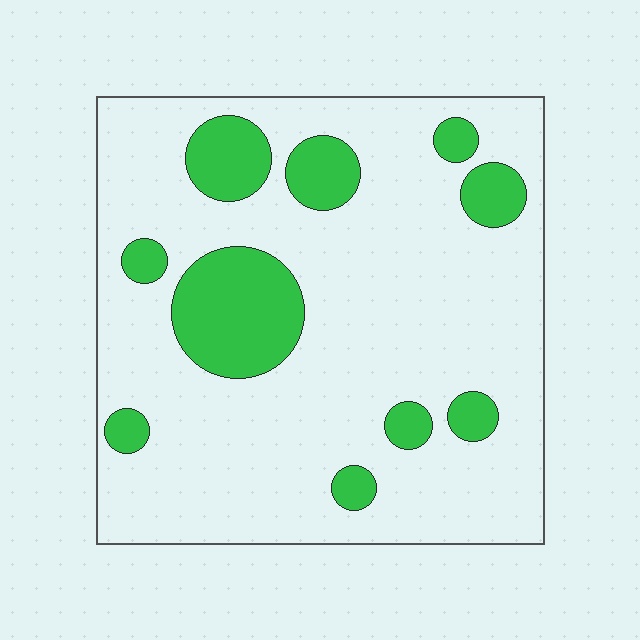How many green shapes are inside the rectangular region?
10.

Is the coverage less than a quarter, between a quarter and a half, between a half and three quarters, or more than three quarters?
Less than a quarter.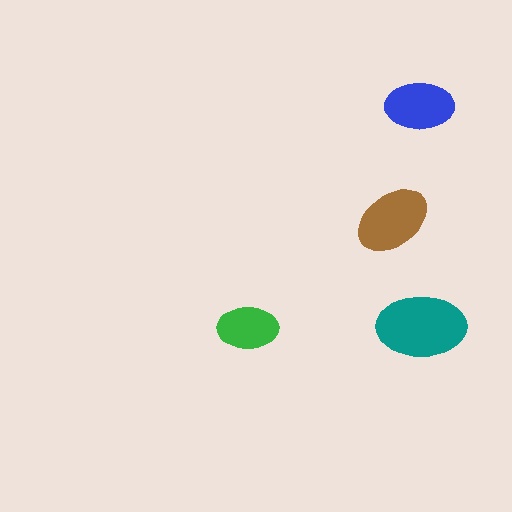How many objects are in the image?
There are 4 objects in the image.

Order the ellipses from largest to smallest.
the teal one, the brown one, the blue one, the green one.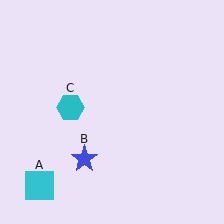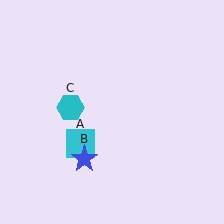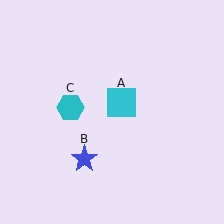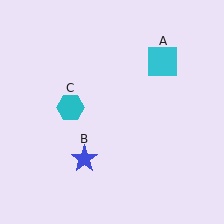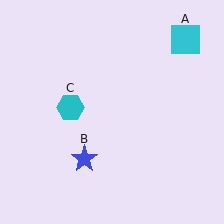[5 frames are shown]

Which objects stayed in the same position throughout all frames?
Blue star (object B) and cyan hexagon (object C) remained stationary.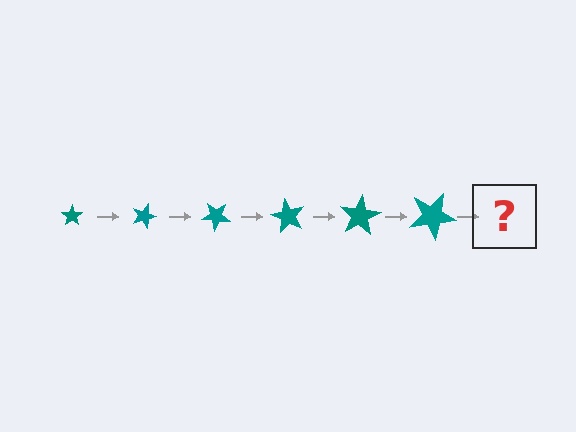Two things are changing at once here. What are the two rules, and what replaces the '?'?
The two rules are that the star grows larger each step and it rotates 20 degrees each step. The '?' should be a star, larger than the previous one and rotated 120 degrees from the start.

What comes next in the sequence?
The next element should be a star, larger than the previous one and rotated 120 degrees from the start.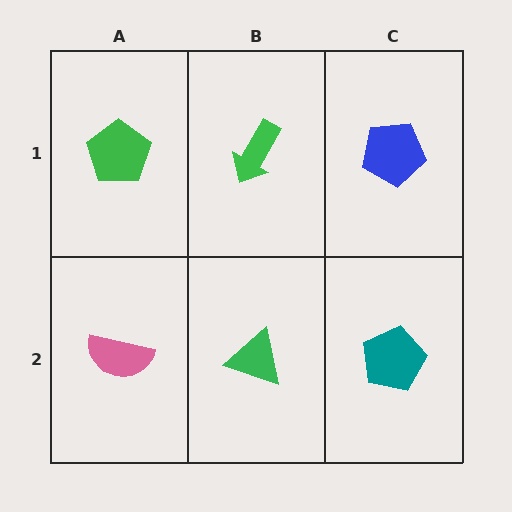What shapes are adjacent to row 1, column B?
A green triangle (row 2, column B), a green pentagon (row 1, column A), a blue pentagon (row 1, column C).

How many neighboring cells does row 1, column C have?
2.